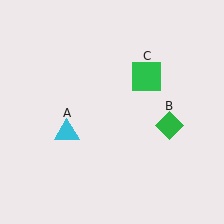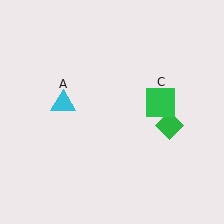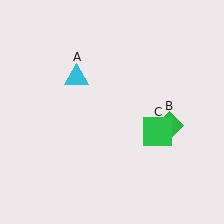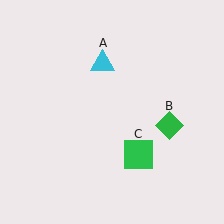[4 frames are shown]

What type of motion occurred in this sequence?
The cyan triangle (object A), green square (object C) rotated clockwise around the center of the scene.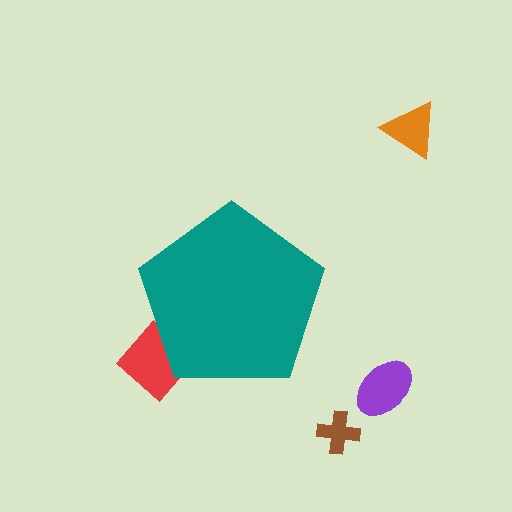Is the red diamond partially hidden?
Yes, the red diamond is partially hidden behind the teal pentagon.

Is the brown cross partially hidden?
No, the brown cross is fully visible.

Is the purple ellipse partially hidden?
No, the purple ellipse is fully visible.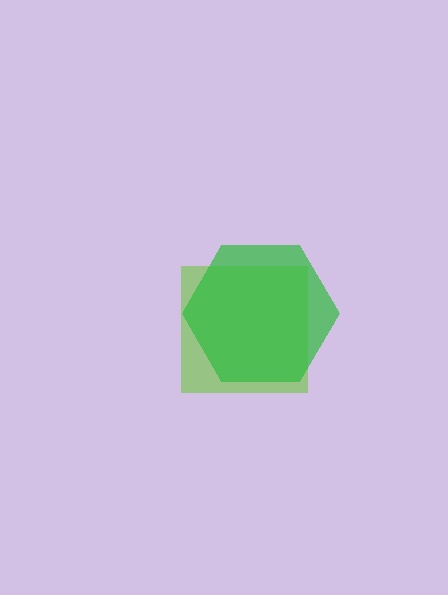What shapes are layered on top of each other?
The layered shapes are: a lime square, a green hexagon.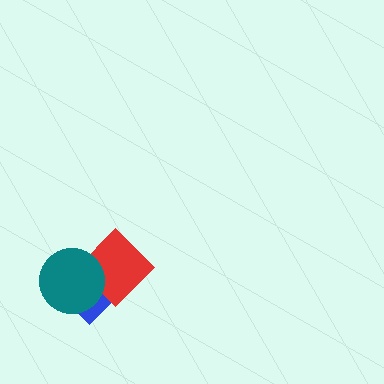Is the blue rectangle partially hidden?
Yes, it is partially covered by another shape.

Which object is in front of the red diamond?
The teal circle is in front of the red diamond.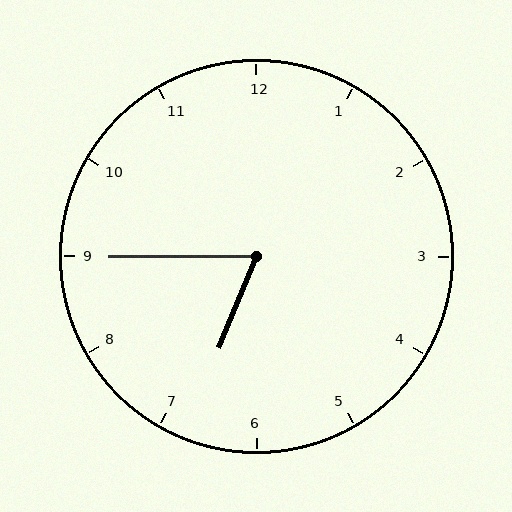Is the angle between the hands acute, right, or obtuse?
It is acute.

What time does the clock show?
6:45.